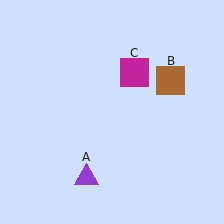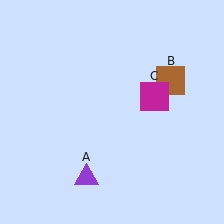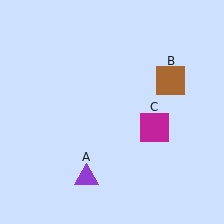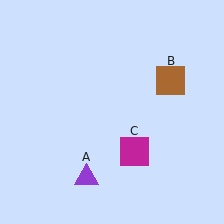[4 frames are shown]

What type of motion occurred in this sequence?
The magenta square (object C) rotated clockwise around the center of the scene.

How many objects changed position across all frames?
1 object changed position: magenta square (object C).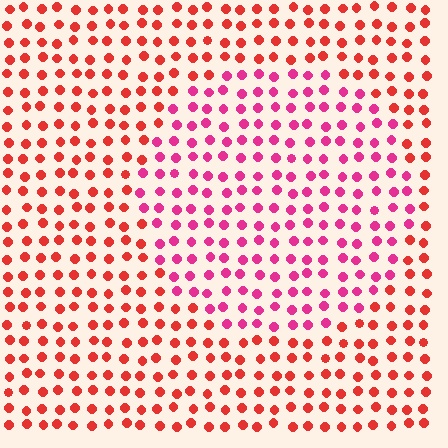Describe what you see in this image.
The image is filled with small red elements in a uniform arrangement. A circle-shaped region is visible where the elements are tinted to a slightly different hue, forming a subtle color boundary.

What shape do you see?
I see a circle.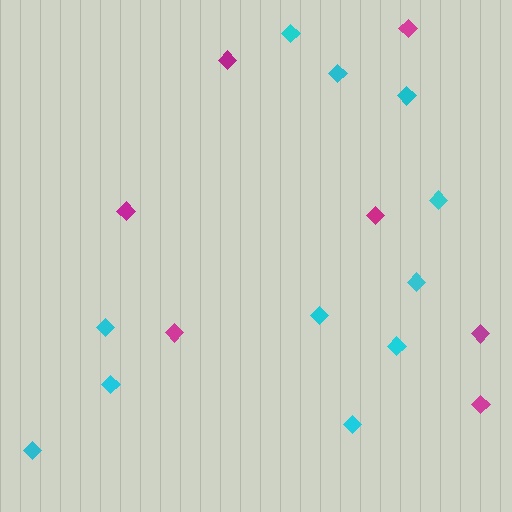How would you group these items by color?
There are 2 groups: one group of magenta diamonds (7) and one group of cyan diamonds (11).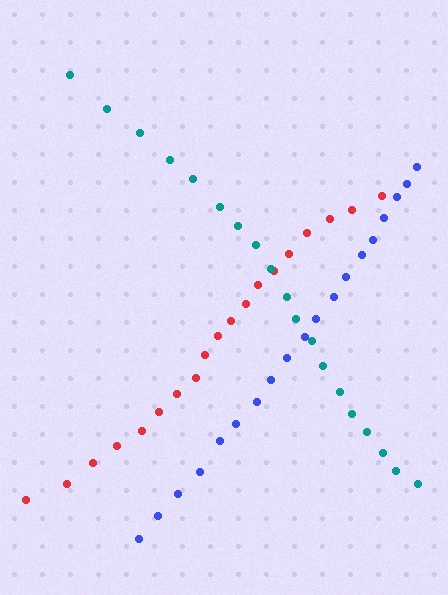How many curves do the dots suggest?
There are 3 distinct paths.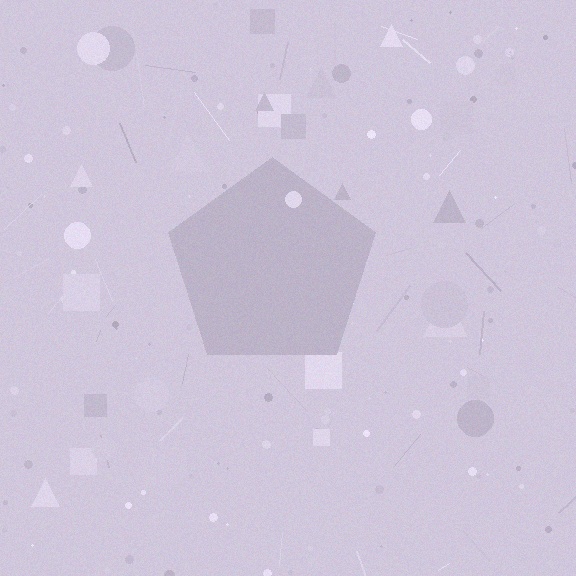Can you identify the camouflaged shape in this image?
The camouflaged shape is a pentagon.